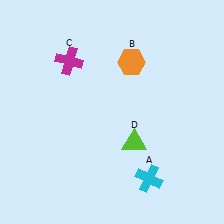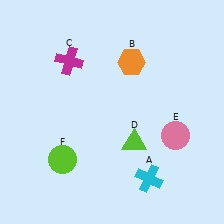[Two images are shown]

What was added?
A pink circle (E), a lime circle (F) were added in Image 2.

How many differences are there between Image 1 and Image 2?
There are 2 differences between the two images.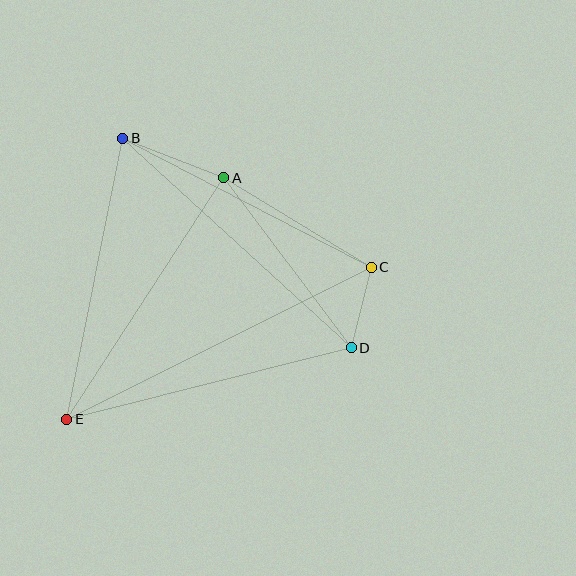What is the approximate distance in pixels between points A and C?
The distance between A and C is approximately 173 pixels.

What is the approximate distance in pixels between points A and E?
The distance between A and E is approximately 288 pixels.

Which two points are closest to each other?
Points C and D are closest to each other.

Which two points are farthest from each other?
Points C and E are farthest from each other.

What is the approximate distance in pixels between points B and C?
The distance between B and C is approximately 280 pixels.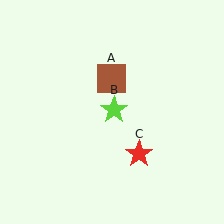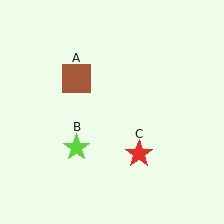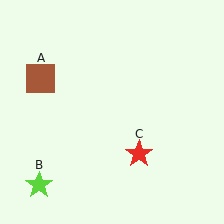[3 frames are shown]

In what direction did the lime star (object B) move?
The lime star (object B) moved down and to the left.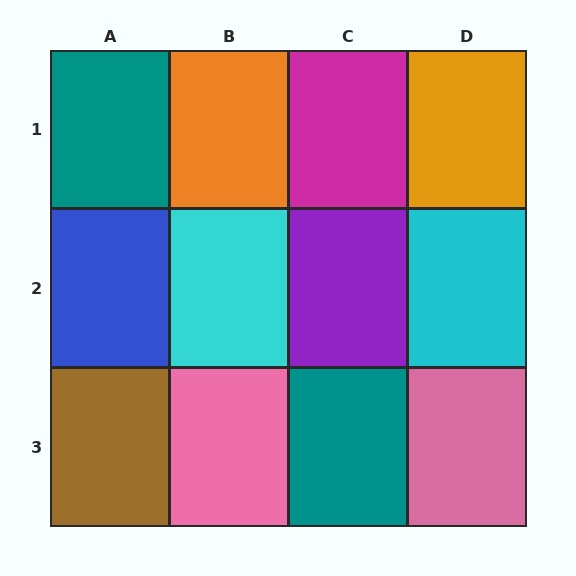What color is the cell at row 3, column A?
Brown.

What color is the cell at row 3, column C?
Teal.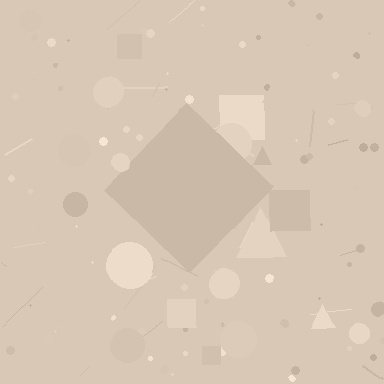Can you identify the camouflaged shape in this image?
The camouflaged shape is a diamond.